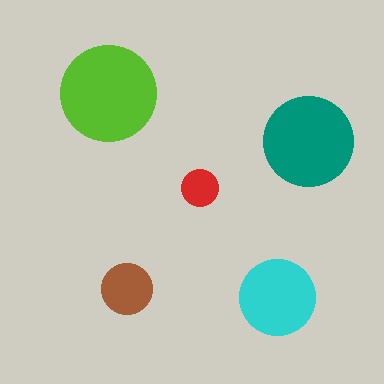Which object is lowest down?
The cyan circle is bottommost.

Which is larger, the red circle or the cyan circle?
The cyan one.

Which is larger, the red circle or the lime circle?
The lime one.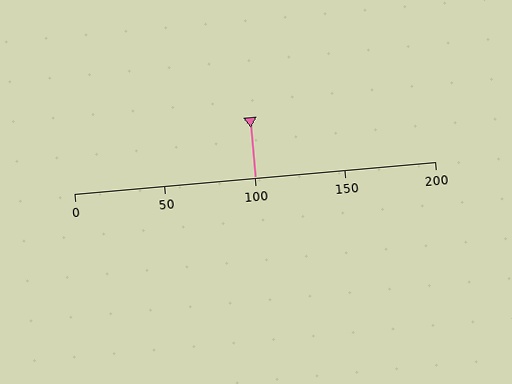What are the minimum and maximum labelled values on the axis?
The axis runs from 0 to 200.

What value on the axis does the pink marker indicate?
The marker indicates approximately 100.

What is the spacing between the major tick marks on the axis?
The major ticks are spaced 50 apart.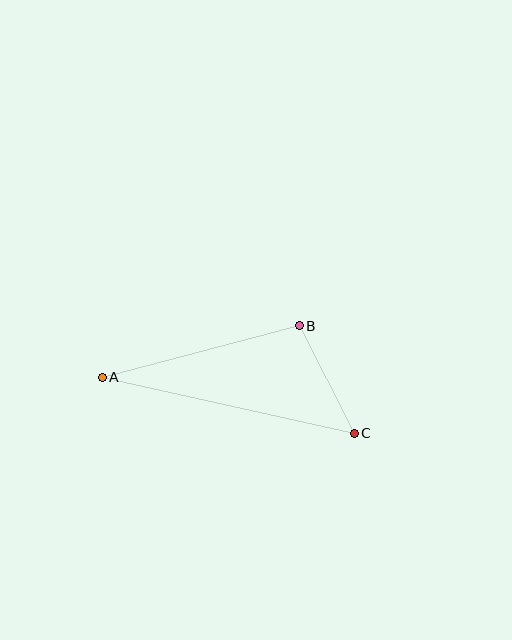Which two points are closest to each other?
Points B and C are closest to each other.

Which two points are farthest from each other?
Points A and C are farthest from each other.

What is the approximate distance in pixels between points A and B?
The distance between A and B is approximately 203 pixels.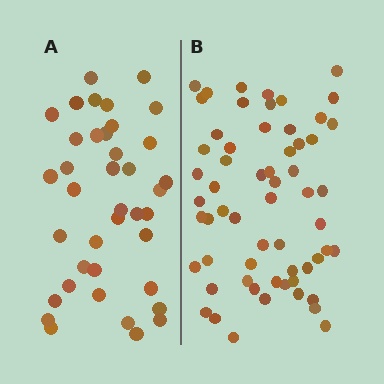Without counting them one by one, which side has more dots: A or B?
Region B (the right region) has more dots.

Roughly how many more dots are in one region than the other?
Region B has approximately 20 more dots than region A.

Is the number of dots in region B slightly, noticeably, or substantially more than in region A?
Region B has substantially more. The ratio is roughly 1.5 to 1.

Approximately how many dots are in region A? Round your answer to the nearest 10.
About 40 dots. (The exact count is 39, which rounds to 40.)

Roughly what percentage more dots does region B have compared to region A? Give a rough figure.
About 55% more.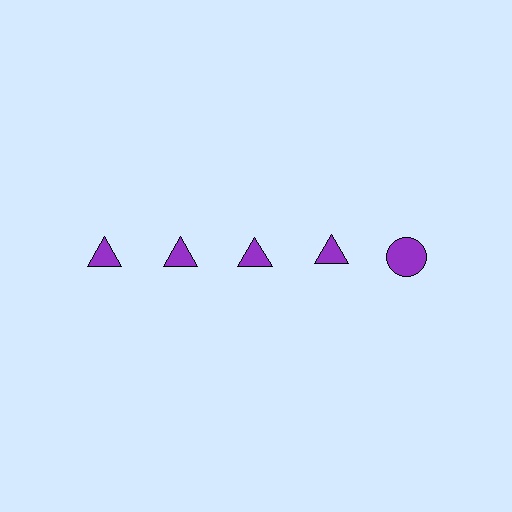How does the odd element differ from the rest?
It has a different shape: circle instead of triangle.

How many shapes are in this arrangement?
There are 5 shapes arranged in a grid pattern.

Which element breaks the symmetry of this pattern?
The purple circle in the top row, rightmost column breaks the symmetry. All other shapes are purple triangles.